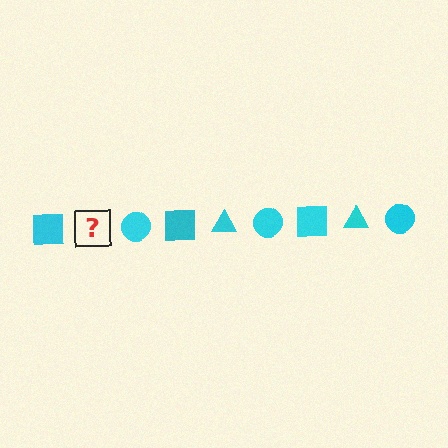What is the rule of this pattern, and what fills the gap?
The rule is that the pattern cycles through square, triangle, circle shapes in cyan. The gap should be filled with a cyan triangle.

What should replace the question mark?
The question mark should be replaced with a cyan triangle.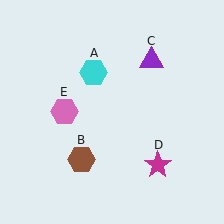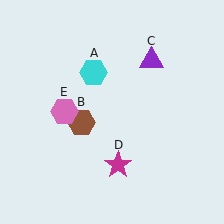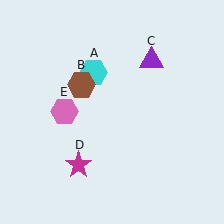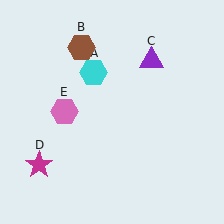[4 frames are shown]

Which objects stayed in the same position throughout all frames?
Cyan hexagon (object A) and purple triangle (object C) and pink hexagon (object E) remained stationary.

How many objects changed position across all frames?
2 objects changed position: brown hexagon (object B), magenta star (object D).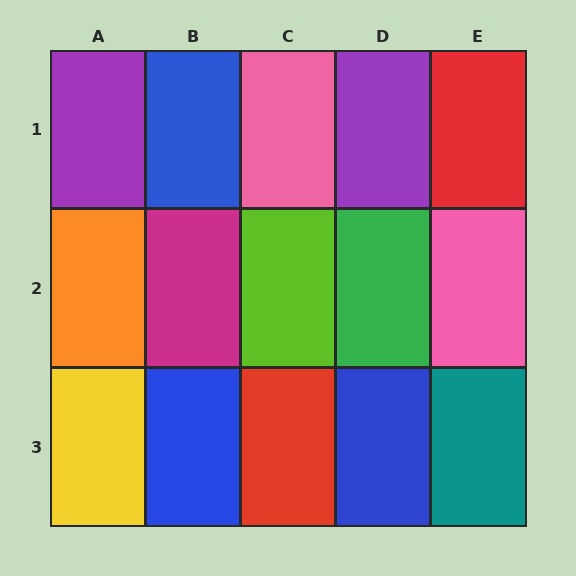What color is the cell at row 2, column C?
Lime.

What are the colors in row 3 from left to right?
Yellow, blue, red, blue, teal.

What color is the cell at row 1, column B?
Blue.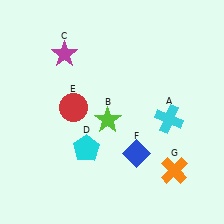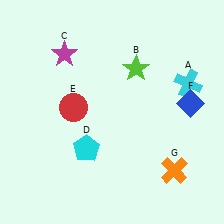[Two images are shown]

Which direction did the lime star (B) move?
The lime star (B) moved up.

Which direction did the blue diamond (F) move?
The blue diamond (F) moved right.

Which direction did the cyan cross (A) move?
The cyan cross (A) moved up.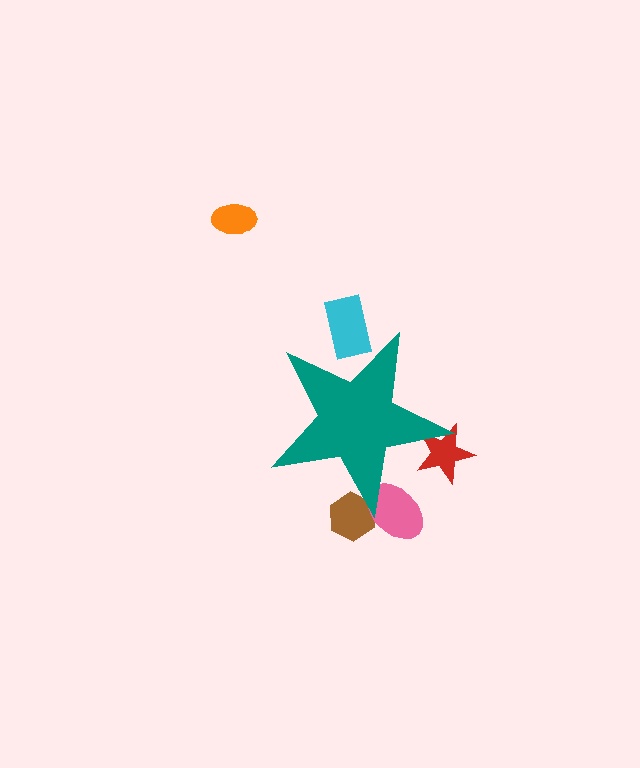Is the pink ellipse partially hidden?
Yes, the pink ellipse is partially hidden behind the teal star.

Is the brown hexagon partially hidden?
Yes, the brown hexagon is partially hidden behind the teal star.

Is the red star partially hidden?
Yes, the red star is partially hidden behind the teal star.